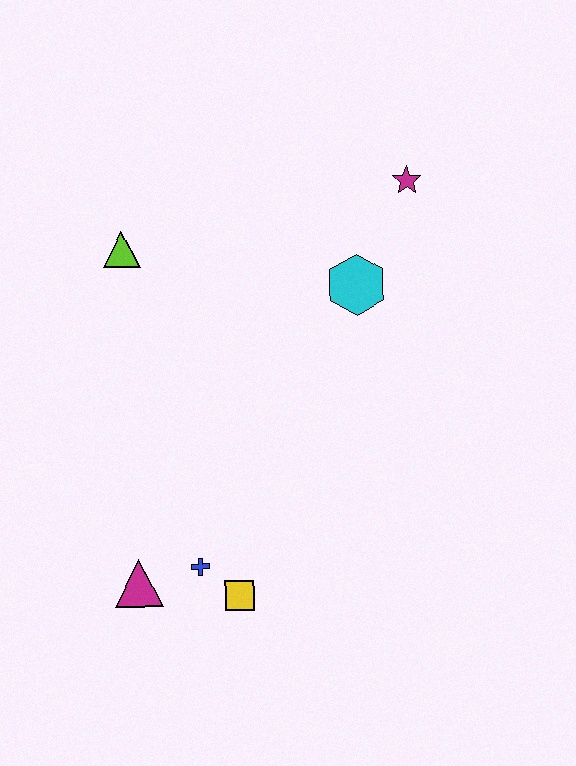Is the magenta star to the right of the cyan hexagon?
Yes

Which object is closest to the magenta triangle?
The blue cross is closest to the magenta triangle.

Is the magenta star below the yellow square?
No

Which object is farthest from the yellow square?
The magenta star is farthest from the yellow square.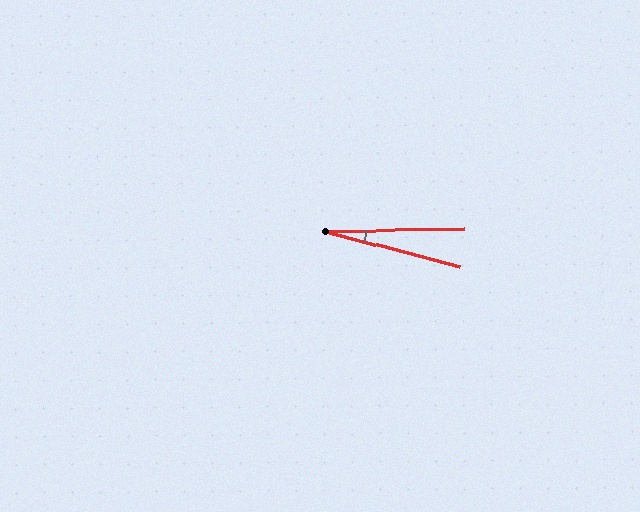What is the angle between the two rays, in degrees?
Approximately 16 degrees.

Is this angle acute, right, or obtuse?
It is acute.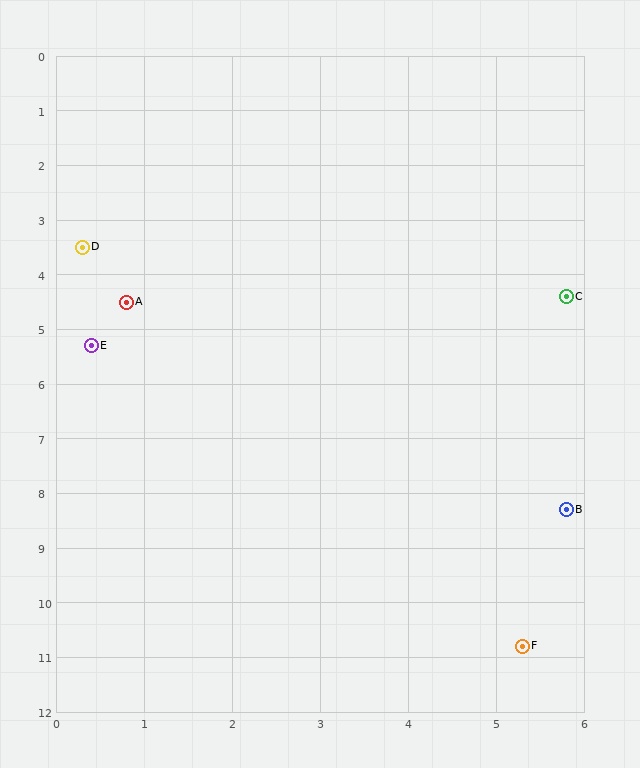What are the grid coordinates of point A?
Point A is at approximately (0.8, 4.5).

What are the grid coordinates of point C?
Point C is at approximately (5.8, 4.4).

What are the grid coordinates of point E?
Point E is at approximately (0.4, 5.3).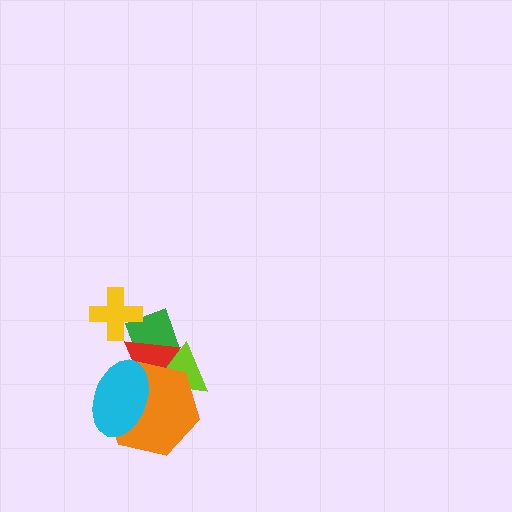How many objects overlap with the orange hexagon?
4 objects overlap with the orange hexagon.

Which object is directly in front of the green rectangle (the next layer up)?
The red triangle is directly in front of the green rectangle.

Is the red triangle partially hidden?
Yes, it is partially covered by another shape.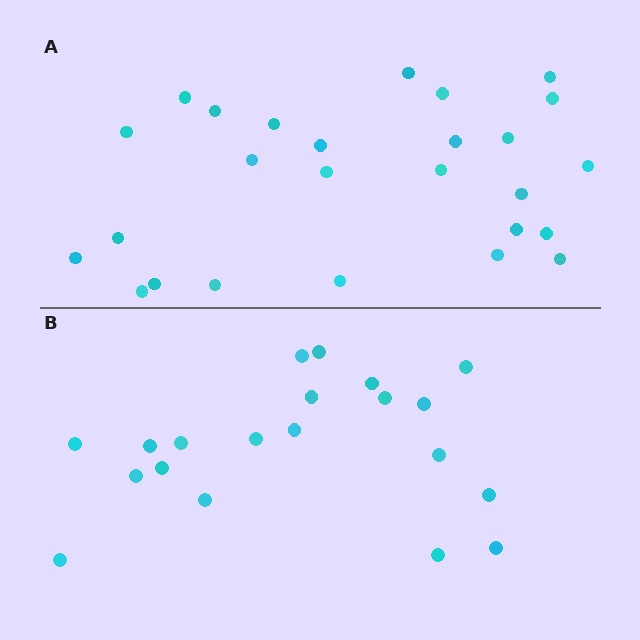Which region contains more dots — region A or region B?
Region A (the top region) has more dots.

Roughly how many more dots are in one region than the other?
Region A has about 6 more dots than region B.